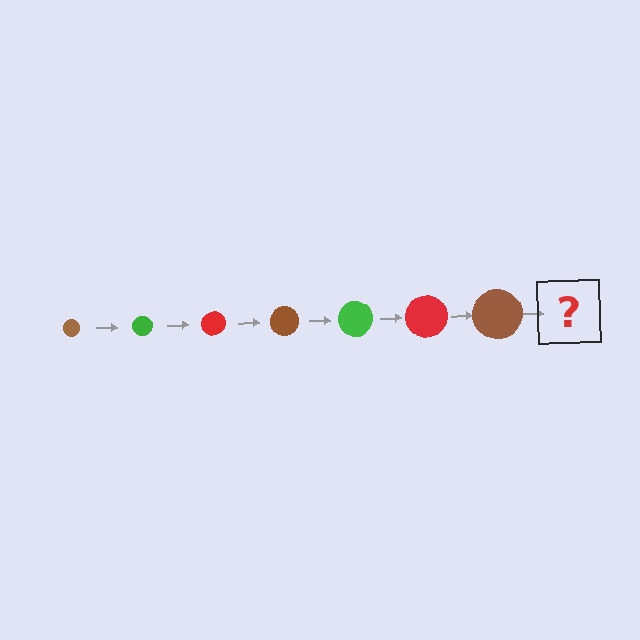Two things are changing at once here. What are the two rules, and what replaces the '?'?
The two rules are that the circle grows larger each step and the color cycles through brown, green, and red. The '?' should be a green circle, larger than the previous one.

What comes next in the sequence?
The next element should be a green circle, larger than the previous one.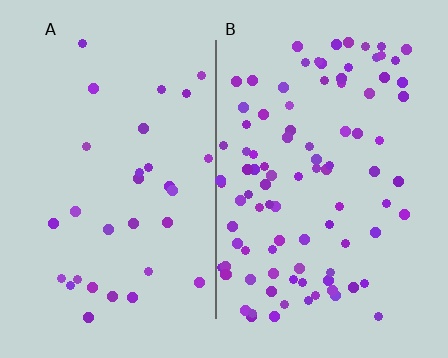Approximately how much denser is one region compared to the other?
Approximately 3.0× — region B over region A.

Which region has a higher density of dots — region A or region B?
B (the right).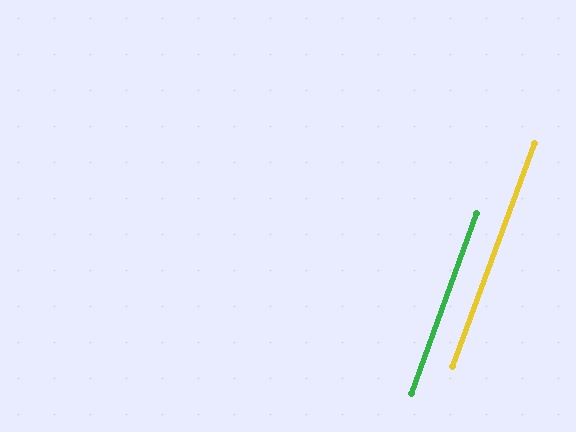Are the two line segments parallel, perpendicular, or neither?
Parallel — their directions differ by only 0.2°.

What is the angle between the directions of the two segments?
Approximately 0 degrees.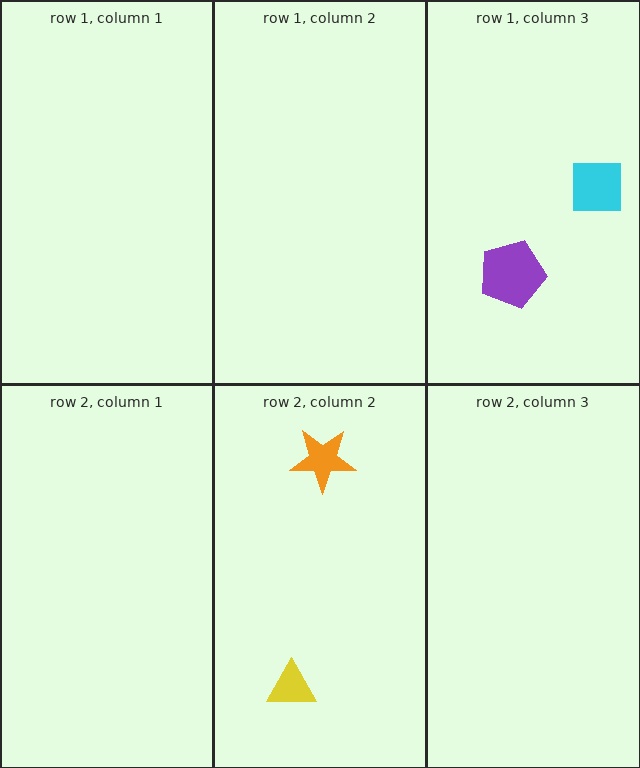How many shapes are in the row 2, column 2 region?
2.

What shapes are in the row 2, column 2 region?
The yellow triangle, the orange star.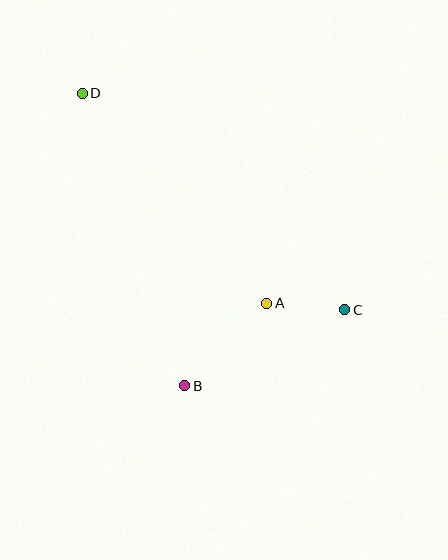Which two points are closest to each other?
Points A and C are closest to each other.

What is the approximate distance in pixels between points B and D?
The distance between B and D is approximately 310 pixels.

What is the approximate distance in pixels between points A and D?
The distance between A and D is approximately 280 pixels.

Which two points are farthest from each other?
Points C and D are farthest from each other.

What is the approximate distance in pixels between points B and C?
The distance between B and C is approximately 177 pixels.